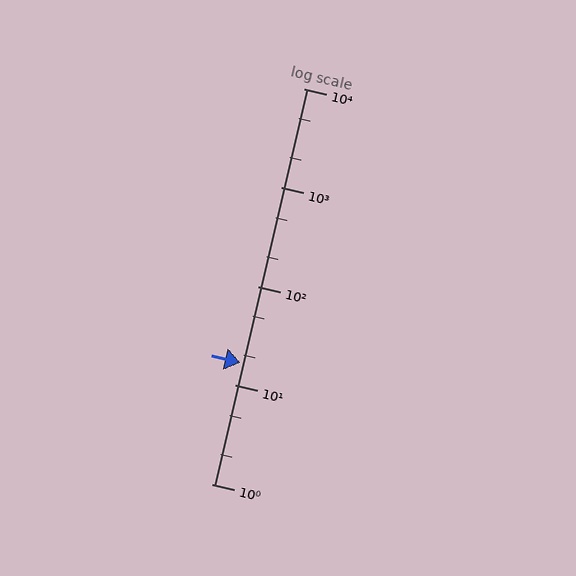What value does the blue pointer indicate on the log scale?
The pointer indicates approximately 17.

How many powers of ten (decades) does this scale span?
The scale spans 4 decades, from 1 to 10000.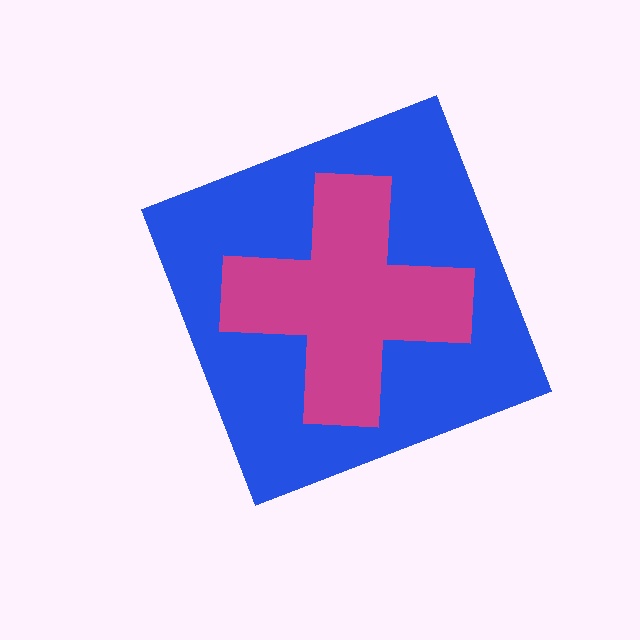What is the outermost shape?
The blue diamond.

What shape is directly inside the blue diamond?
The magenta cross.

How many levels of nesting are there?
2.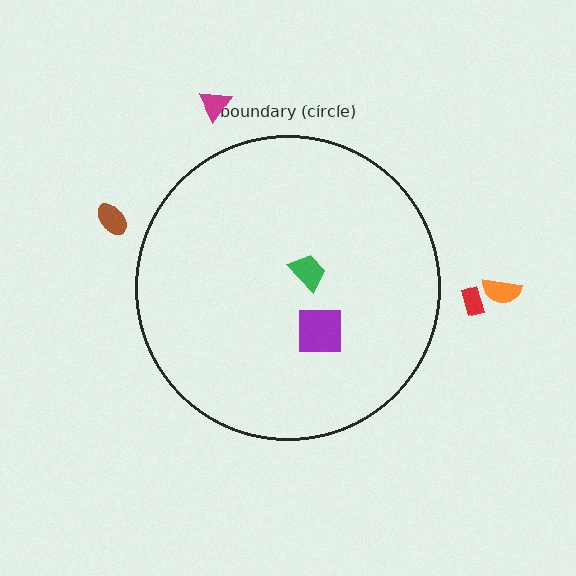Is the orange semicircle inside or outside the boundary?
Outside.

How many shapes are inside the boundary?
2 inside, 4 outside.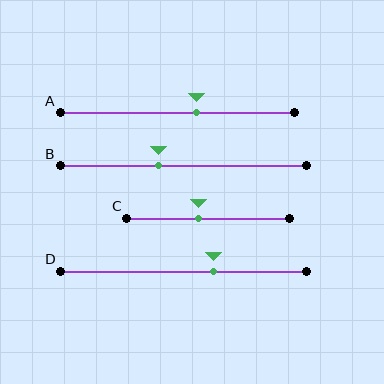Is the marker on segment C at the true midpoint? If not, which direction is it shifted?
No, the marker on segment C is shifted to the left by about 6% of the segment length.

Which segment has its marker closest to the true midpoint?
Segment C has its marker closest to the true midpoint.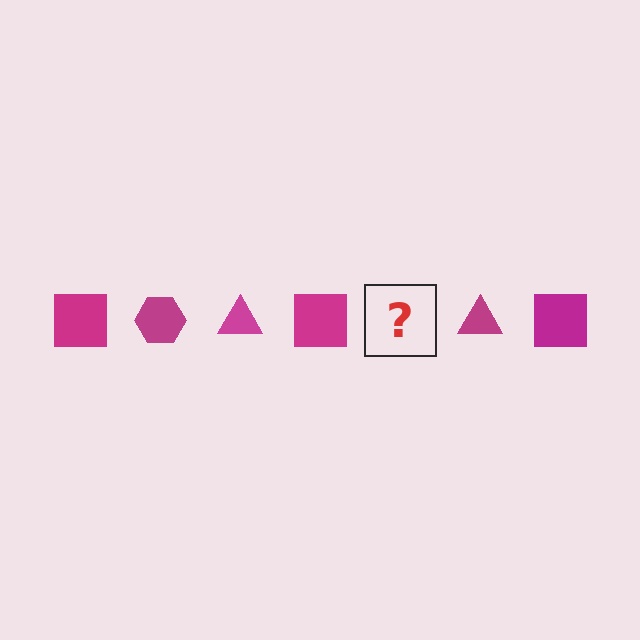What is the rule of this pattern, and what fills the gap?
The rule is that the pattern cycles through square, hexagon, triangle shapes in magenta. The gap should be filled with a magenta hexagon.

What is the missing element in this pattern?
The missing element is a magenta hexagon.